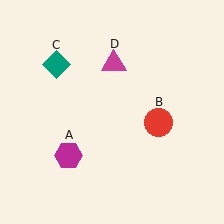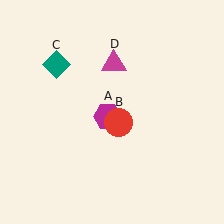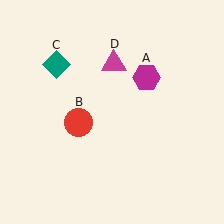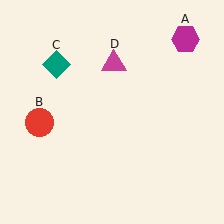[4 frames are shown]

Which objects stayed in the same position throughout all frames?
Teal diamond (object C) and magenta triangle (object D) remained stationary.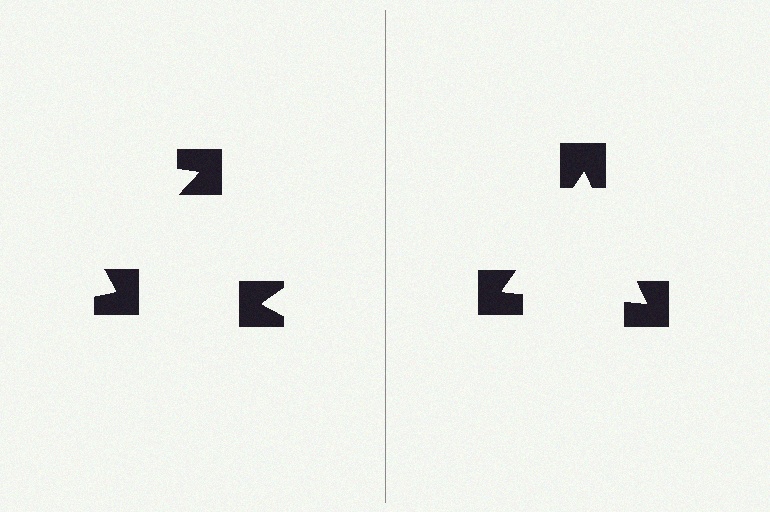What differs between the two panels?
The notched squares are positioned identically on both sides; only the wedge orientations differ. On the right they align to a triangle; on the left they are misaligned.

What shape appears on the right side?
An illusory triangle.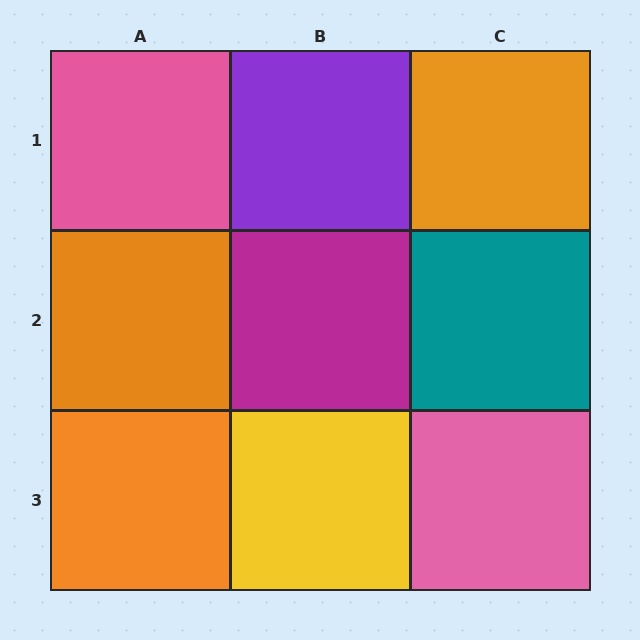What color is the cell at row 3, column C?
Pink.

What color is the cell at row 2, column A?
Orange.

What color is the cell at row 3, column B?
Yellow.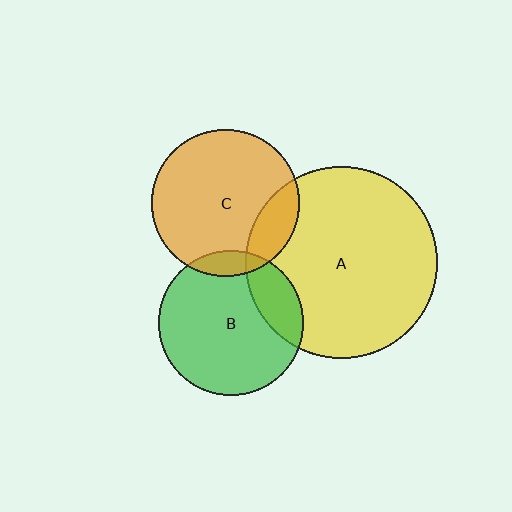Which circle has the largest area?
Circle A (yellow).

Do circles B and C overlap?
Yes.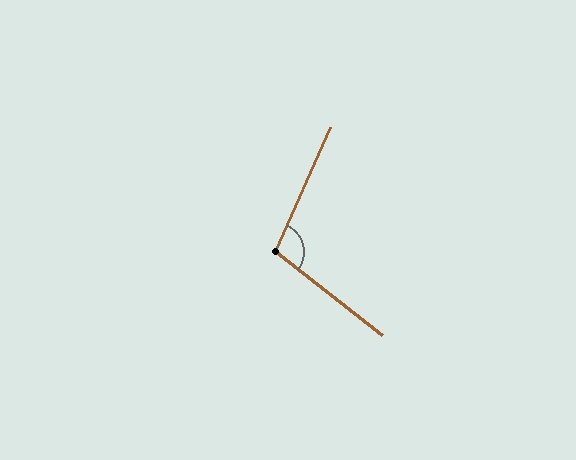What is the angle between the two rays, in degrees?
Approximately 104 degrees.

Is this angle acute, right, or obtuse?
It is obtuse.